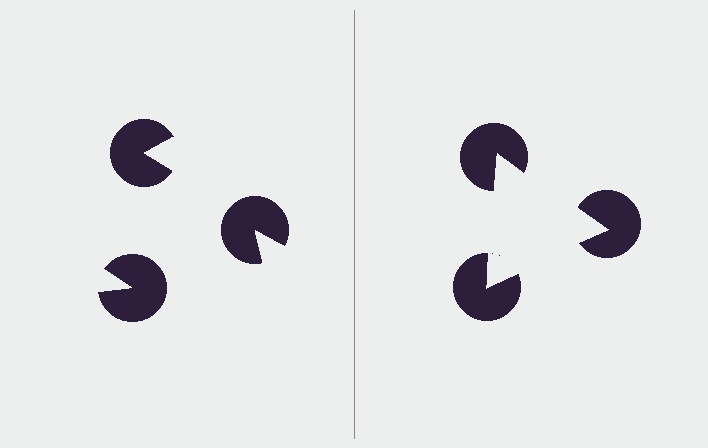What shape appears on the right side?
An illusory triangle.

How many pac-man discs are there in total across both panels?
6 — 3 on each side.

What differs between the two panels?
The pac-man discs are positioned identically on both sides; only the wedge orientations differ. On the right they align to a triangle; on the left they are misaligned.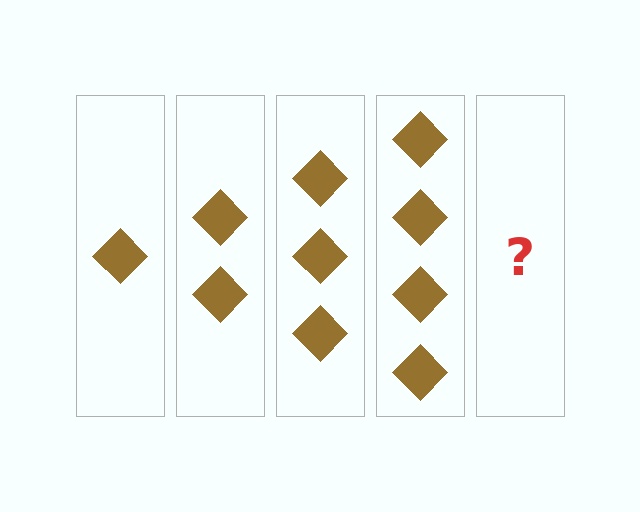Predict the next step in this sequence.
The next step is 5 diamonds.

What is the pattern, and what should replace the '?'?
The pattern is that each step adds one more diamond. The '?' should be 5 diamonds.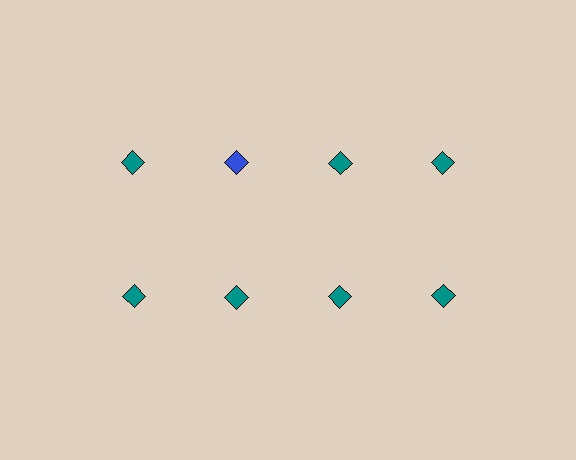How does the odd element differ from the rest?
It has a different color: blue instead of teal.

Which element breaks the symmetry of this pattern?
The blue diamond in the top row, second from left column breaks the symmetry. All other shapes are teal diamonds.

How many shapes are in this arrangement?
There are 8 shapes arranged in a grid pattern.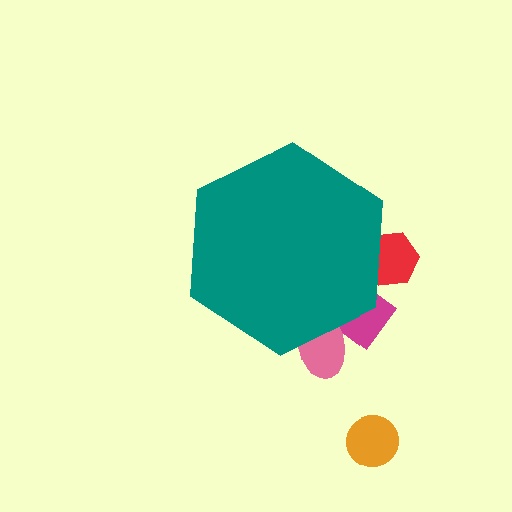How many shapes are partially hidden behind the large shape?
3 shapes are partially hidden.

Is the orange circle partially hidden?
No, the orange circle is fully visible.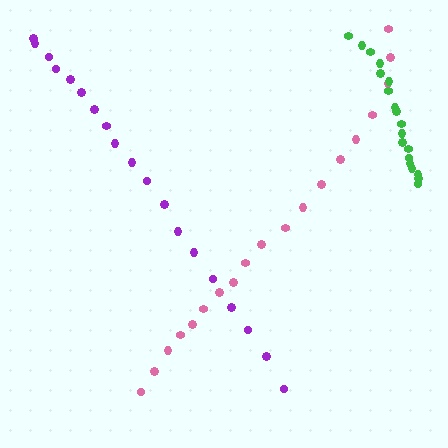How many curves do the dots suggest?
There are 3 distinct paths.